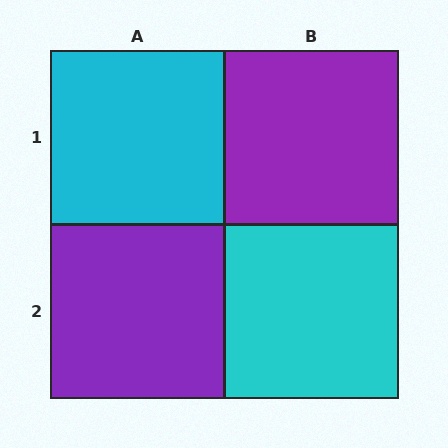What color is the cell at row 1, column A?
Cyan.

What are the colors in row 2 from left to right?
Purple, cyan.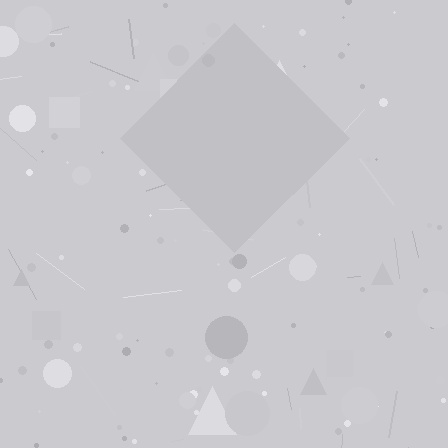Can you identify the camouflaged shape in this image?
The camouflaged shape is a diamond.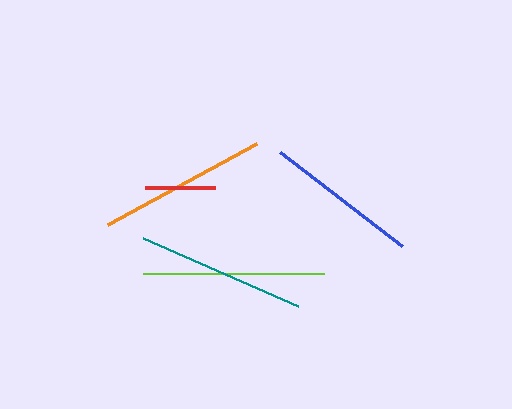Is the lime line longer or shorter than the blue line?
The lime line is longer than the blue line.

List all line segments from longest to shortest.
From longest to shortest: lime, teal, orange, blue, red.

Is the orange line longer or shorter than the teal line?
The teal line is longer than the orange line.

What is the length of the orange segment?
The orange segment is approximately 169 pixels long.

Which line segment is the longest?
The lime line is the longest at approximately 182 pixels.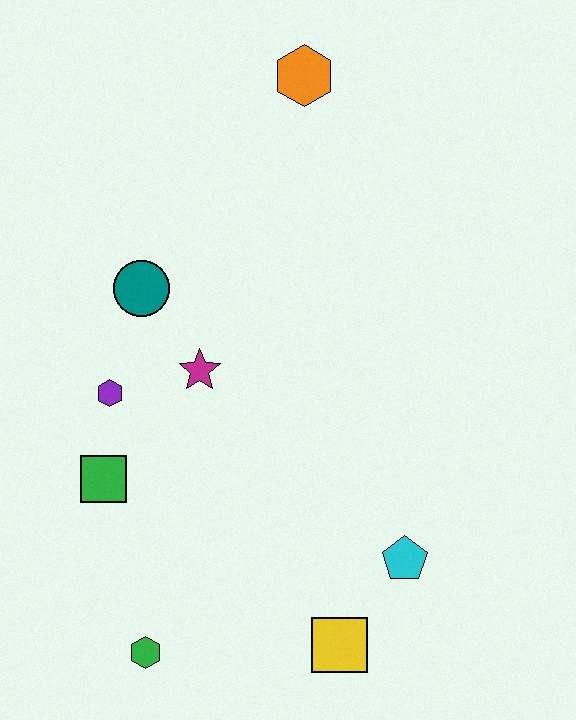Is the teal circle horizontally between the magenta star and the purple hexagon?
Yes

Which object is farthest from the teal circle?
The yellow square is farthest from the teal circle.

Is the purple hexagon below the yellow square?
No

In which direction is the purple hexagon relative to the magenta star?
The purple hexagon is to the left of the magenta star.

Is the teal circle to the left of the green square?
No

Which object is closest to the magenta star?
The purple hexagon is closest to the magenta star.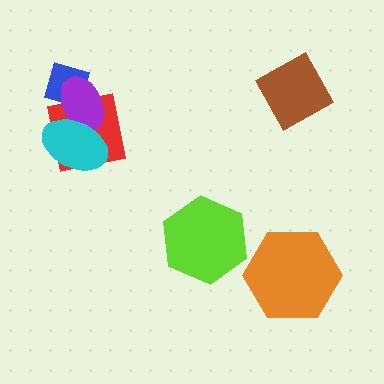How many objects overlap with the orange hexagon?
0 objects overlap with the orange hexagon.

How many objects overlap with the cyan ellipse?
2 objects overlap with the cyan ellipse.